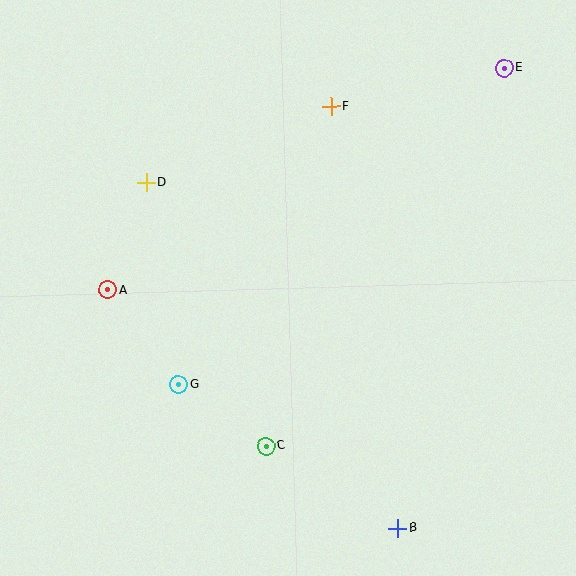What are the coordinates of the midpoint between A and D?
The midpoint between A and D is at (127, 236).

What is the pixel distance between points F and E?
The distance between F and E is 177 pixels.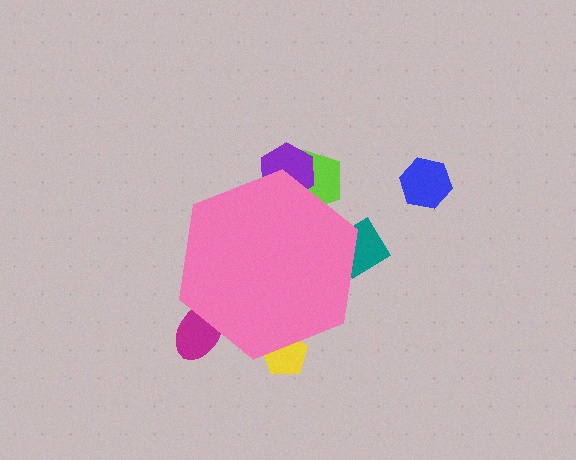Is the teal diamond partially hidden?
Yes, the teal diamond is partially hidden behind the pink hexagon.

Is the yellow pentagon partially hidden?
Yes, the yellow pentagon is partially hidden behind the pink hexagon.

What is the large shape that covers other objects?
A pink hexagon.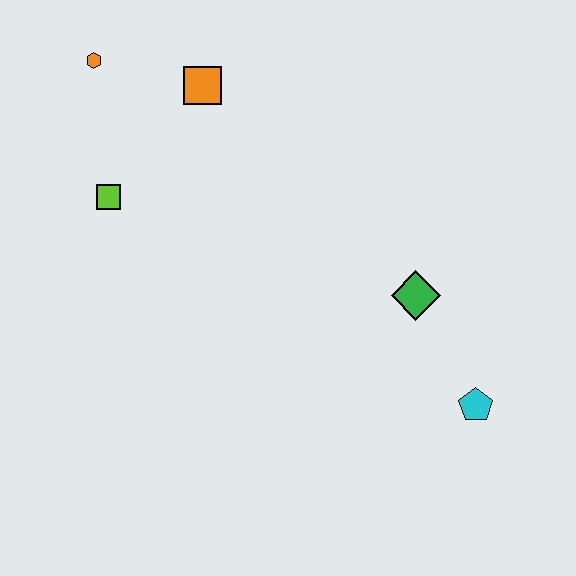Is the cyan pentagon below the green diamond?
Yes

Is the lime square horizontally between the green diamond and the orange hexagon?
Yes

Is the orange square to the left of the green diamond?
Yes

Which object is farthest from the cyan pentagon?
The orange hexagon is farthest from the cyan pentagon.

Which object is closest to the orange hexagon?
The orange square is closest to the orange hexagon.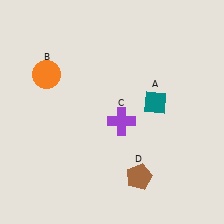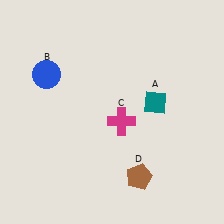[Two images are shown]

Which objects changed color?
B changed from orange to blue. C changed from purple to magenta.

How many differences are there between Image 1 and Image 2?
There are 2 differences between the two images.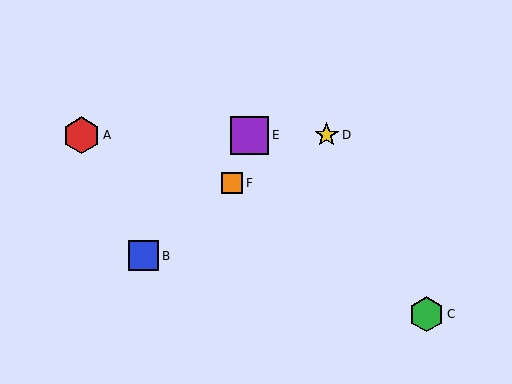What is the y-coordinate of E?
Object E is at y≈135.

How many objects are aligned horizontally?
3 objects (A, D, E) are aligned horizontally.